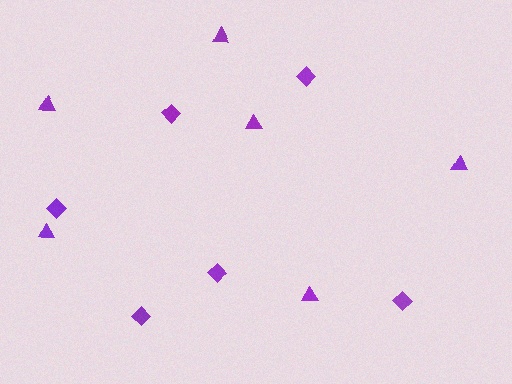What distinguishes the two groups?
There are 2 groups: one group of diamonds (6) and one group of triangles (6).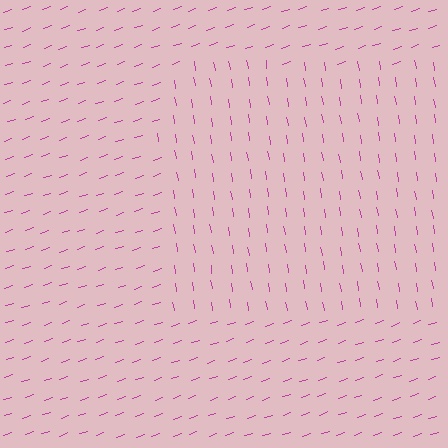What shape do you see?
I see a rectangle.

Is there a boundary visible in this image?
Yes, there is a texture boundary formed by a change in line orientation.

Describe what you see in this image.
The image is filled with small magenta line segments. A rectangle region in the image has lines oriented differently from the surrounding lines, creating a visible texture boundary.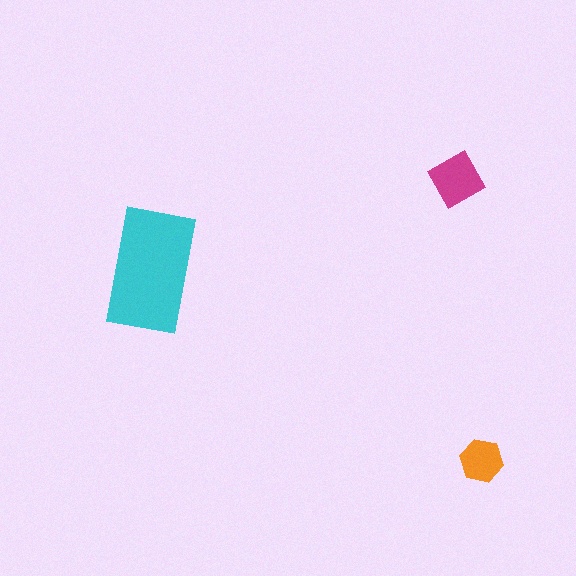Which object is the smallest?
The orange hexagon.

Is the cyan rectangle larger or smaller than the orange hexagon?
Larger.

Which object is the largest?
The cyan rectangle.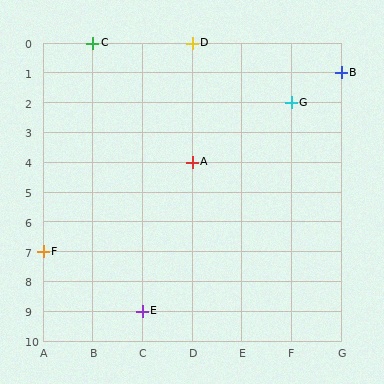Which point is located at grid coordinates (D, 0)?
Point D is at (D, 0).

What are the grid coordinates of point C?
Point C is at grid coordinates (B, 0).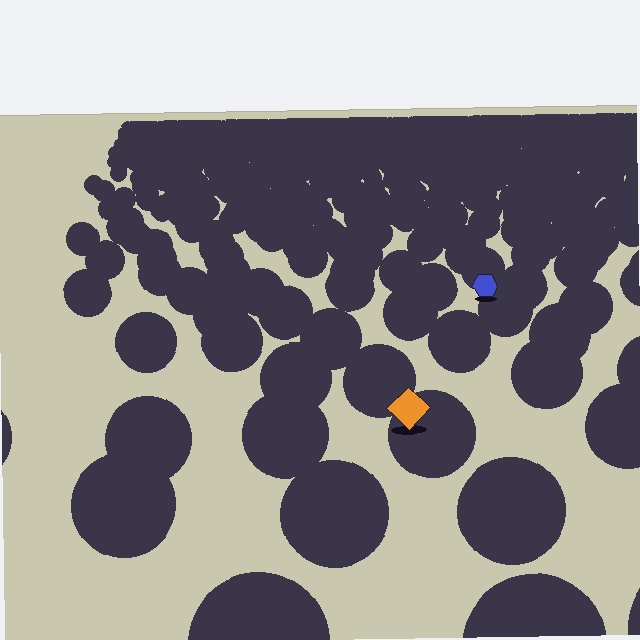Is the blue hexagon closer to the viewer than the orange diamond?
No. The orange diamond is closer — you can tell from the texture gradient: the ground texture is coarser near it.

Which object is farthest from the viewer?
The blue hexagon is farthest from the viewer. It appears smaller and the ground texture around it is denser.